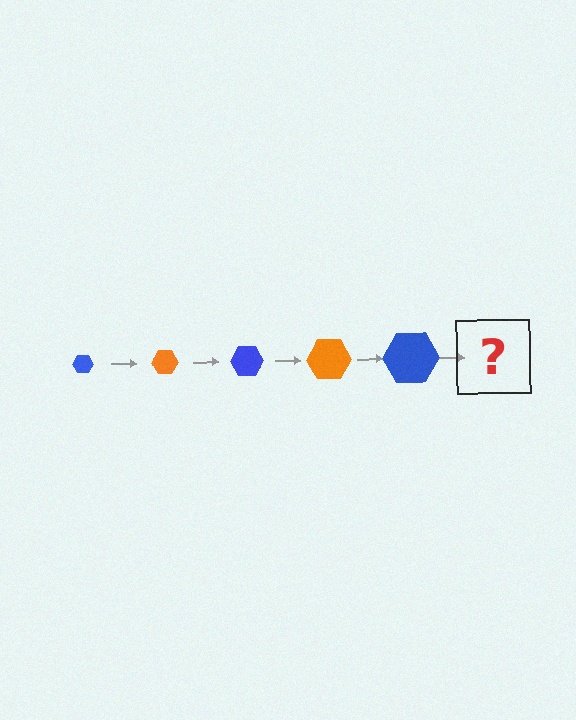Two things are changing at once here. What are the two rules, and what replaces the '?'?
The two rules are that the hexagon grows larger each step and the color cycles through blue and orange. The '?' should be an orange hexagon, larger than the previous one.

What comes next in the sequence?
The next element should be an orange hexagon, larger than the previous one.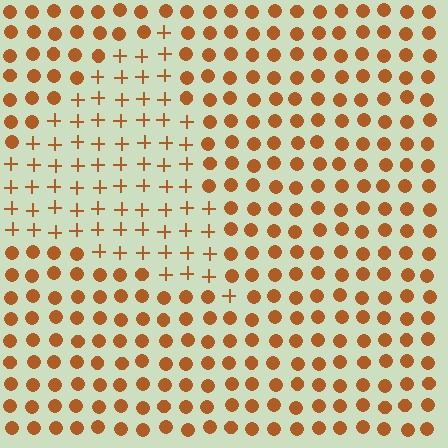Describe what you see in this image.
The image is filled with small brown elements arranged in a uniform grid. A triangle-shaped region contains plus signs, while the surrounding area contains circles. The boundary is defined purely by the change in element shape.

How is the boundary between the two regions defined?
The boundary is defined by a change in element shape: plus signs inside vs. circles outside. All elements share the same color and spacing.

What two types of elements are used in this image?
The image uses plus signs inside the triangle region and circles outside it.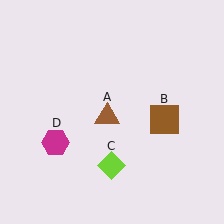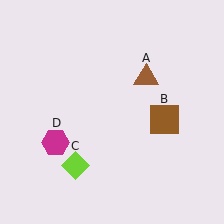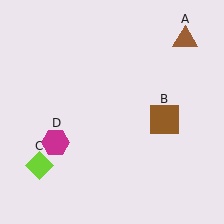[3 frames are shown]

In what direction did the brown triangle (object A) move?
The brown triangle (object A) moved up and to the right.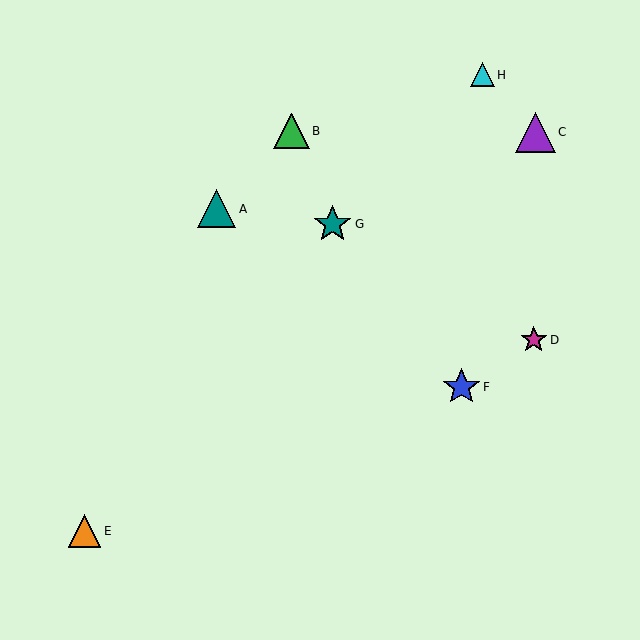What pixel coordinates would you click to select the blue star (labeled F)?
Click at (461, 387) to select the blue star F.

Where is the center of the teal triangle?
The center of the teal triangle is at (217, 209).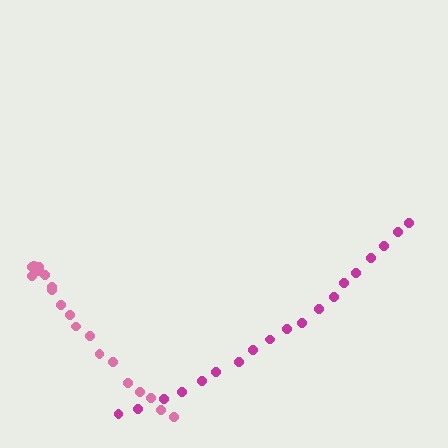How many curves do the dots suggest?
There are 2 distinct paths.